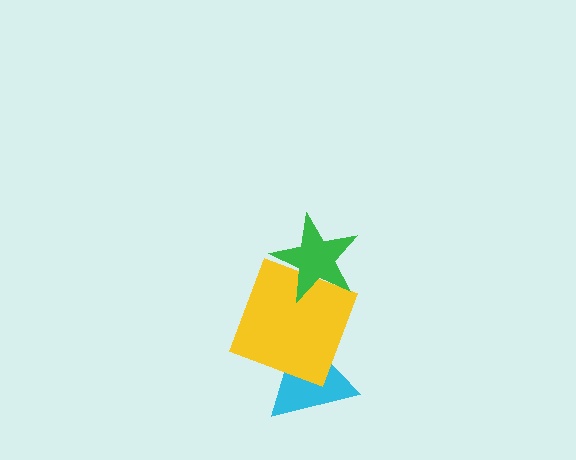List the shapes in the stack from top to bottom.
From top to bottom: the green star, the yellow square, the cyan triangle.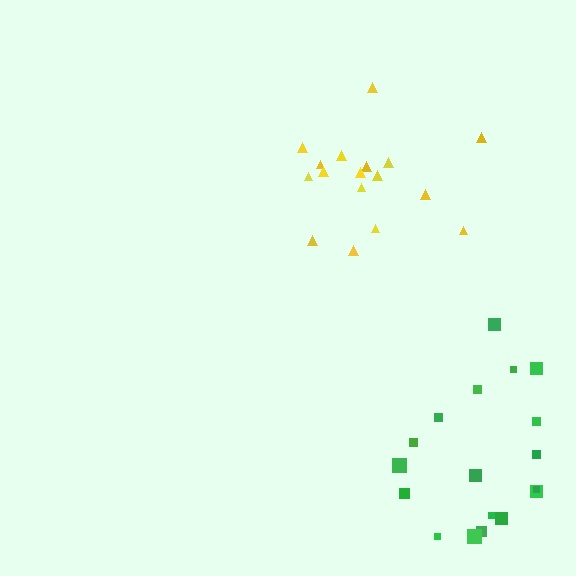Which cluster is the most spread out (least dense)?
Green.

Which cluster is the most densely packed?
Yellow.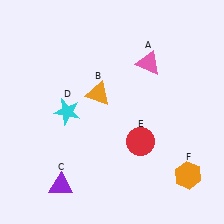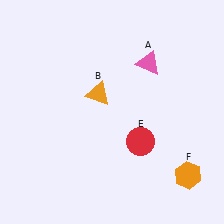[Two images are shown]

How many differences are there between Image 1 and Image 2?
There are 2 differences between the two images.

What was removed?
The cyan star (D), the purple triangle (C) were removed in Image 2.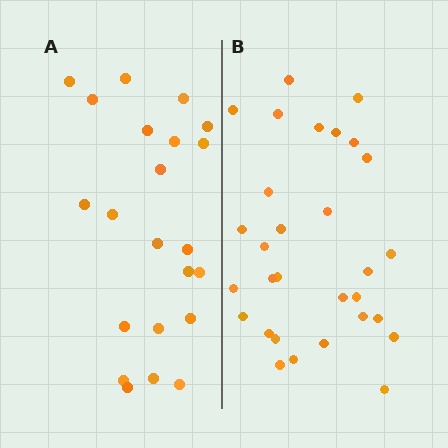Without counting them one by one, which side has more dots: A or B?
Region B (the right region) has more dots.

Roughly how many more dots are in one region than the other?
Region B has roughly 8 or so more dots than region A.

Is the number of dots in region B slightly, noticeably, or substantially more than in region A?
Region B has noticeably more, but not dramatically so. The ratio is roughly 1.4 to 1.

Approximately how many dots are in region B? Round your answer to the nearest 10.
About 30 dots.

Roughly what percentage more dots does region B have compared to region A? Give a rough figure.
About 35% more.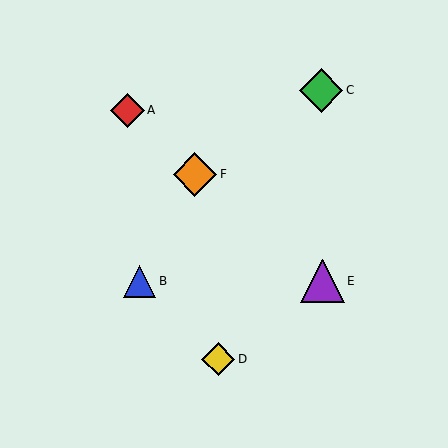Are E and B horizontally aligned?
Yes, both are at y≈281.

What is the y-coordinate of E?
Object E is at y≈281.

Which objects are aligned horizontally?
Objects B, E are aligned horizontally.